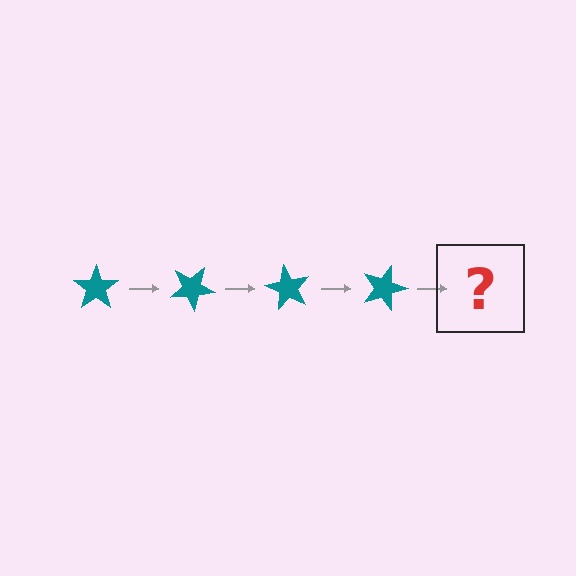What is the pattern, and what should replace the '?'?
The pattern is that the star rotates 30 degrees each step. The '?' should be a teal star rotated 120 degrees.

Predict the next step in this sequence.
The next step is a teal star rotated 120 degrees.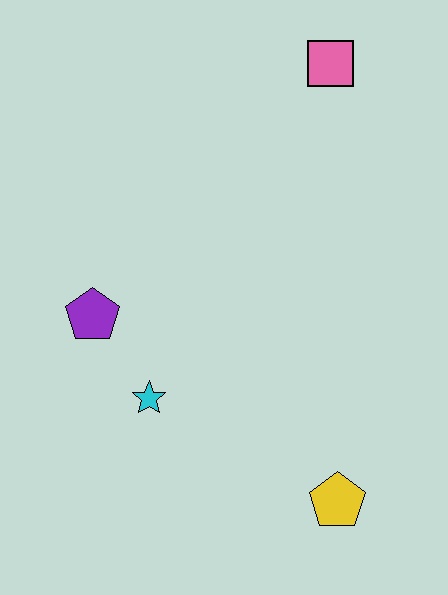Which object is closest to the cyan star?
The purple pentagon is closest to the cyan star.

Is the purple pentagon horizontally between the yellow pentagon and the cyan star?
No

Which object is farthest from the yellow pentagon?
The pink square is farthest from the yellow pentagon.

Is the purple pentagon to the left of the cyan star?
Yes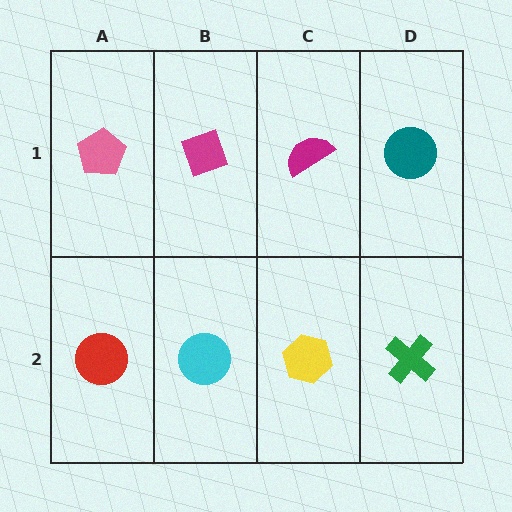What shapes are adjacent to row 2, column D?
A teal circle (row 1, column D), a yellow hexagon (row 2, column C).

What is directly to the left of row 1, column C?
A magenta diamond.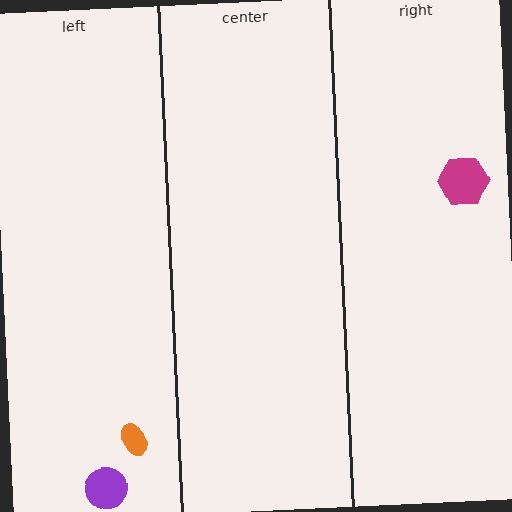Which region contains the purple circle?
The left region.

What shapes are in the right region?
The magenta hexagon.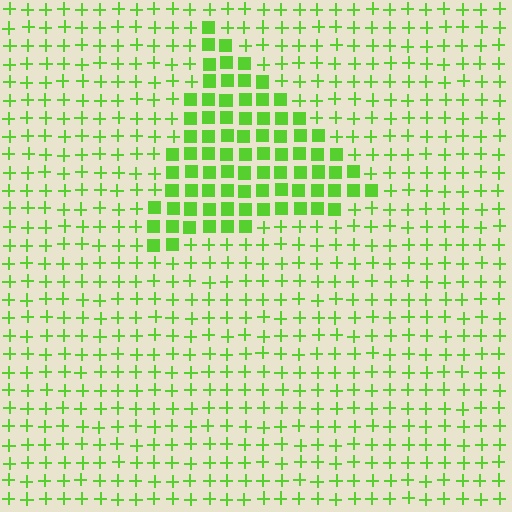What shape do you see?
I see a triangle.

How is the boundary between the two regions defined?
The boundary is defined by a change in element shape: squares inside vs. plus signs outside. All elements share the same color and spacing.